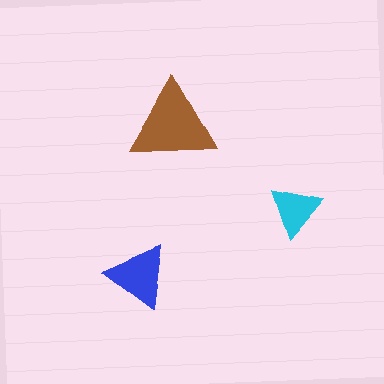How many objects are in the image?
There are 3 objects in the image.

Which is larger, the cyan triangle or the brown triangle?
The brown one.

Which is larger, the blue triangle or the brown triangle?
The brown one.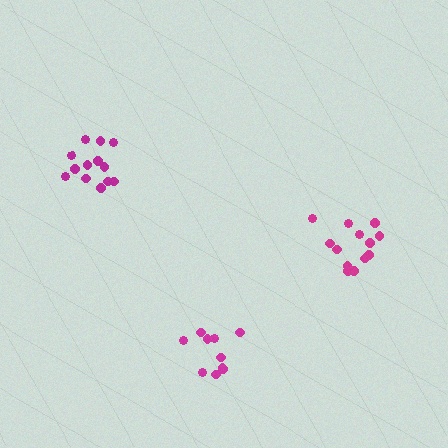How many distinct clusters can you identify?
There are 3 distinct clusters.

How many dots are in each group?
Group 1: 13 dots, Group 2: 10 dots, Group 3: 13 dots (36 total).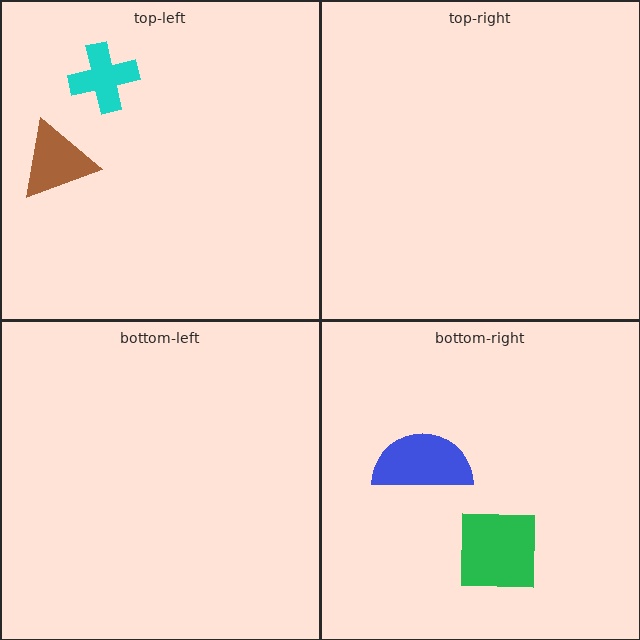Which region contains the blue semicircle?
The bottom-right region.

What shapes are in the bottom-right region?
The green square, the blue semicircle.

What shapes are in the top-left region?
The cyan cross, the brown triangle.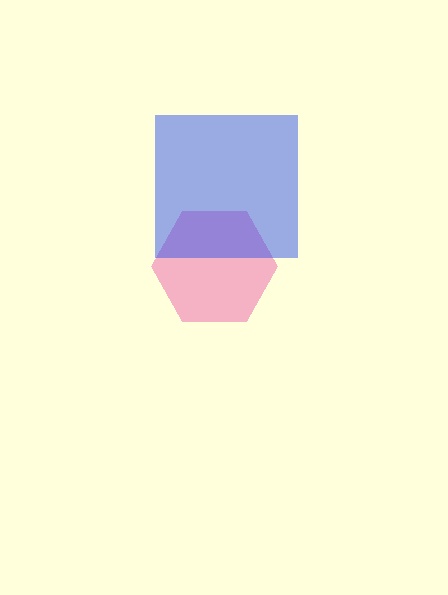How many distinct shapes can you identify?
There are 2 distinct shapes: a pink hexagon, a blue square.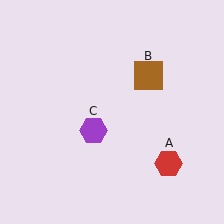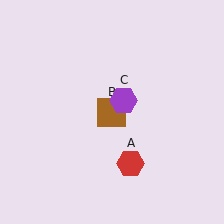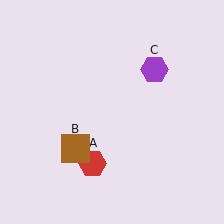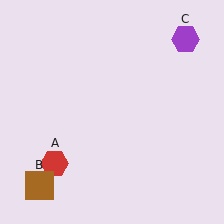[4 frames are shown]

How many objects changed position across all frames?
3 objects changed position: red hexagon (object A), brown square (object B), purple hexagon (object C).